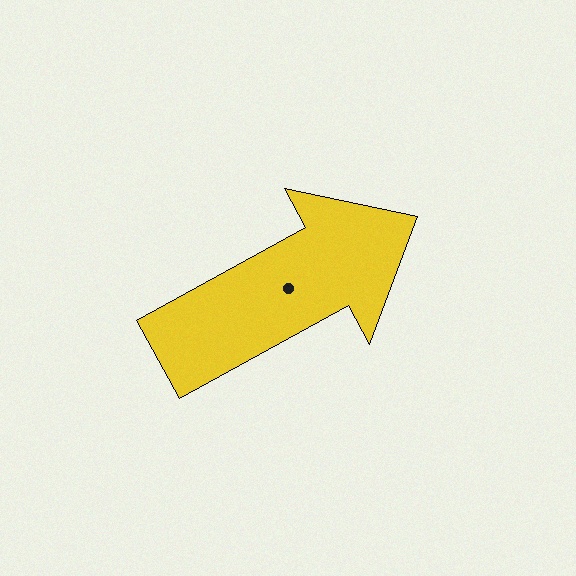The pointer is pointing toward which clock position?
Roughly 2 o'clock.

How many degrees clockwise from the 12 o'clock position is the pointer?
Approximately 61 degrees.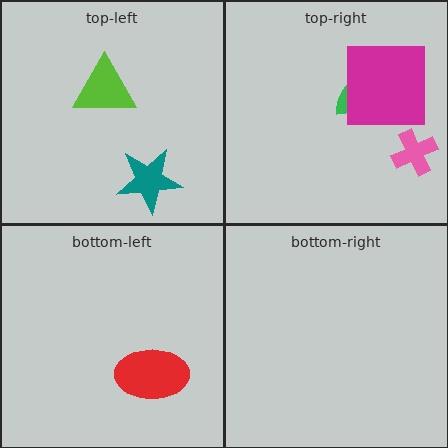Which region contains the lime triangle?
The top-left region.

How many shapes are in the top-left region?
2.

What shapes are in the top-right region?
The green semicircle, the magenta square, the pink cross.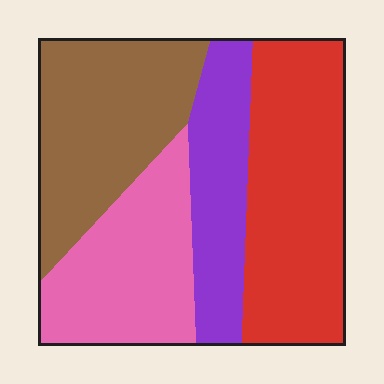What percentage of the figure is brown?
Brown covers 27% of the figure.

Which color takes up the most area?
Red, at roughly 30%.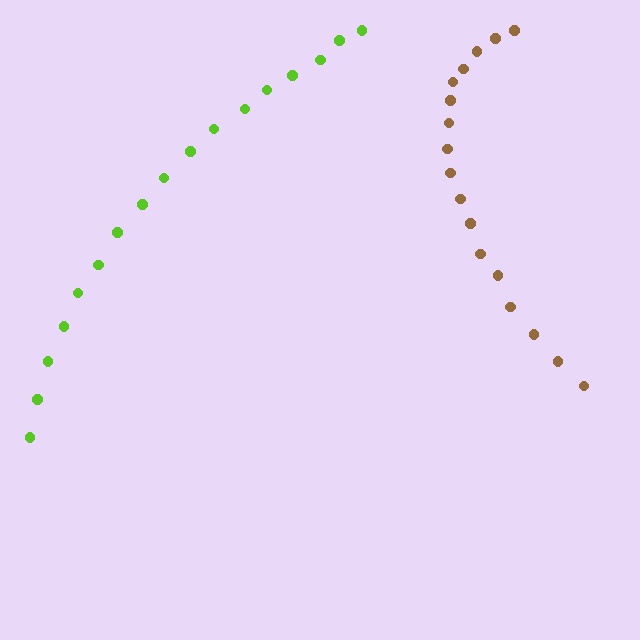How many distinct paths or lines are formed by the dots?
There are 2 distinct paths.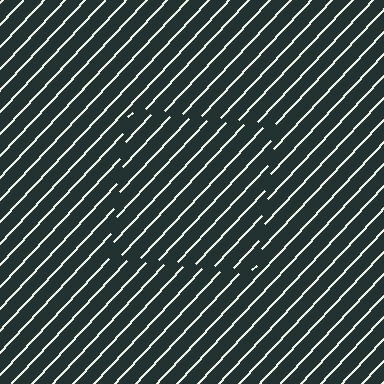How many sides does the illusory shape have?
4 sides — the line-ends trace a square.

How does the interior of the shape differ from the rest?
The interior of the shape contains the same grating, shifted by half a period — the contour is defined by the phase discontinuity where line-ends from the inner and outer gratings abut.